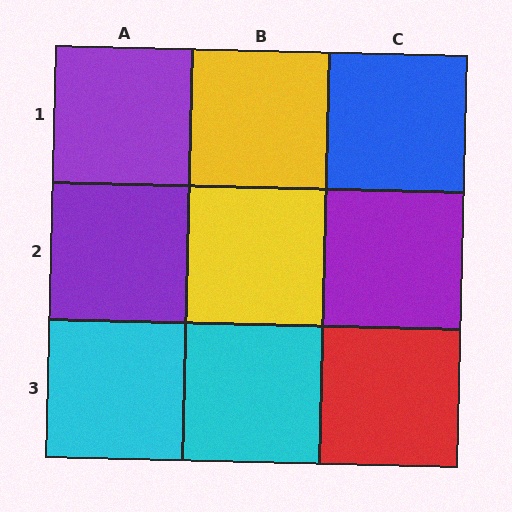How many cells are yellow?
2 cells are yellow.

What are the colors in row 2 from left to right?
Purple, yellow, purple.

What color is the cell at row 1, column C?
Blue.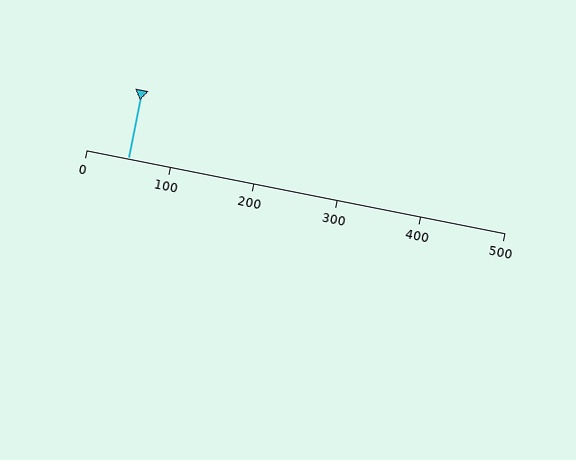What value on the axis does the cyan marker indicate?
The marker indicates approximately 50.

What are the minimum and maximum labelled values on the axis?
The axis runs from 0 to 500.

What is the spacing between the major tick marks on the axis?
The major ticks are spaced 100 apart.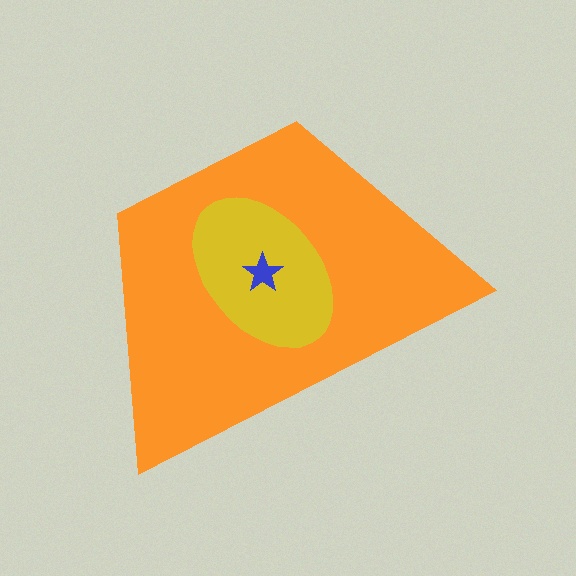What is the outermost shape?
The orange trapezoid.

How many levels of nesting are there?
3.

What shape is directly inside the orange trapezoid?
The yellow ellipse.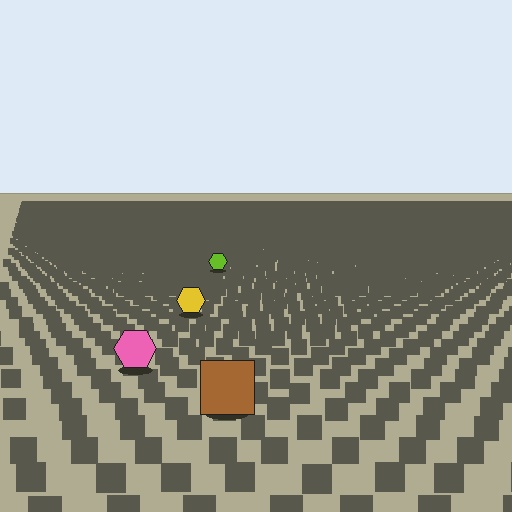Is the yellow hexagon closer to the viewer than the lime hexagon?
Yes. The yellow hexagon is closer — you can tell from the texture gradient: the ground texture is coarser near it.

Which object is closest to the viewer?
The brown square is closest. The texture marks near it are larger and more spread out.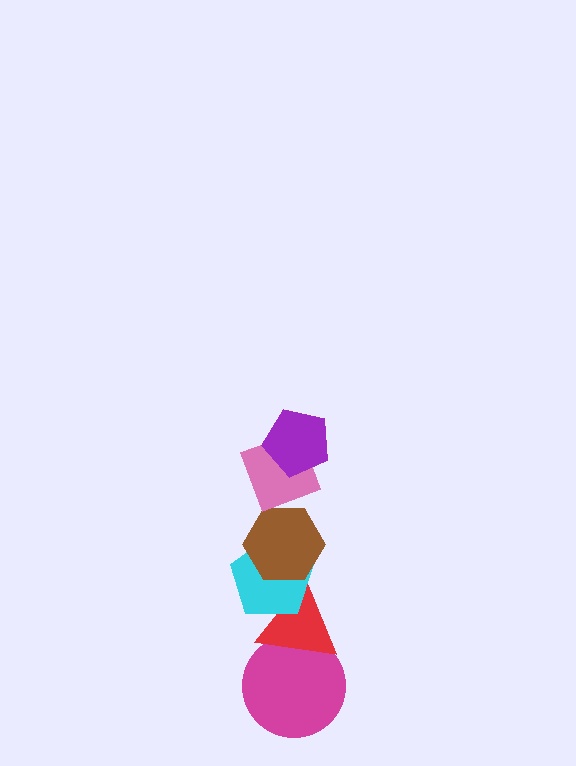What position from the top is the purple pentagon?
The purple pentagon is 1st from the top.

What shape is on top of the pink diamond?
The purple pentagon is on top of the pink diamond.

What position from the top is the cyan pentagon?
The cyan pentagon is 4th from the top.